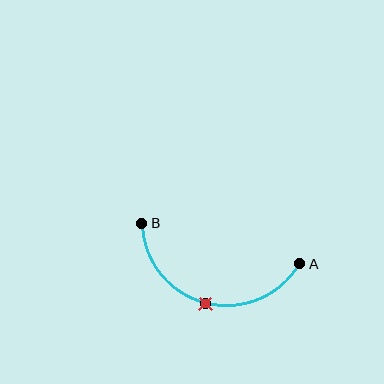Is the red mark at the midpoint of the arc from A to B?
Yes. The red mark lies on the arc at equal arc-length from both A and B — it is the arc midpoint.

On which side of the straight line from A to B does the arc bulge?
The arc bulges below the straight line connecting A and B.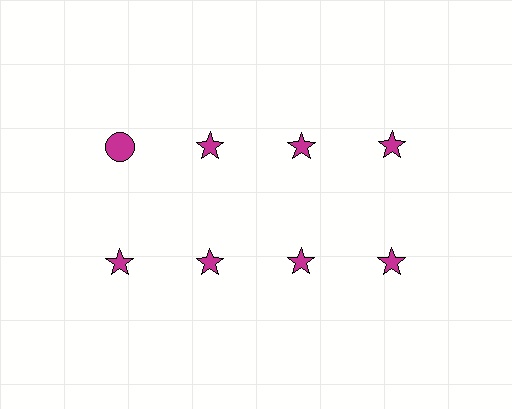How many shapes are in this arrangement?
There are 8 shapes arranged in a grid pattern.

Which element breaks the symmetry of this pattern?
The magenta circle in the top row, leftmost column breaks the symmetry. All other shapes are magenta stars.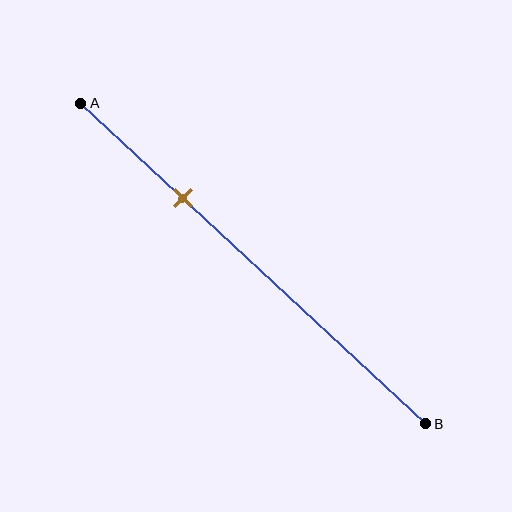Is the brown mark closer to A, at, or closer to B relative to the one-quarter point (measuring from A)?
The brown mark is closer to point B than the one-quarter point of segment AB.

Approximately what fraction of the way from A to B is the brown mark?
The brown mark is approximately 30% of the way from A to B.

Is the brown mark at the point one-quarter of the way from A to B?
No, the mark is at about 30% from A, not at the 25% one-quarter point.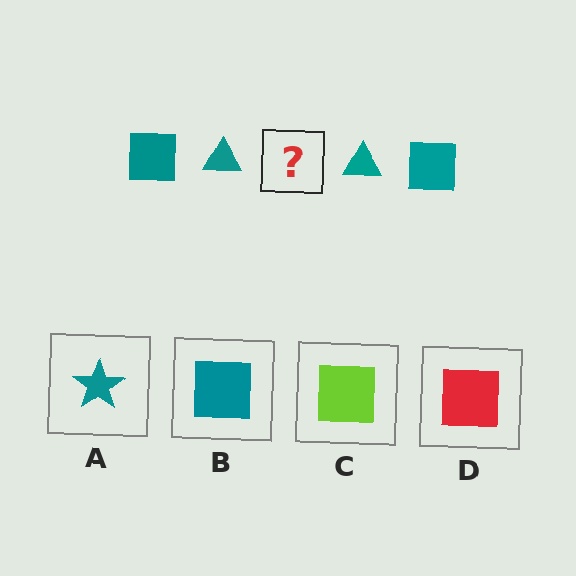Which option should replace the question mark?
Option B.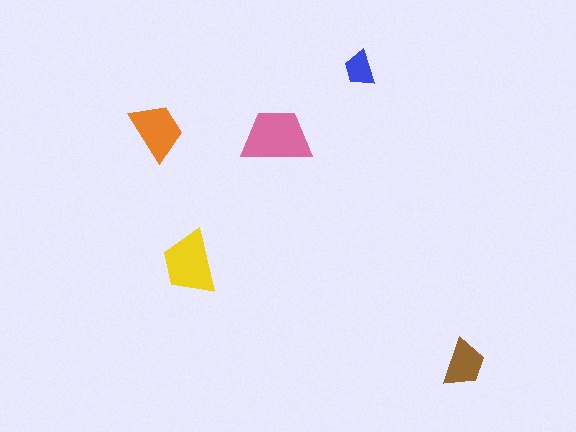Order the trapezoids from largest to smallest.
the pink one, the yellow one, the orange one, the brown one, the blue one.